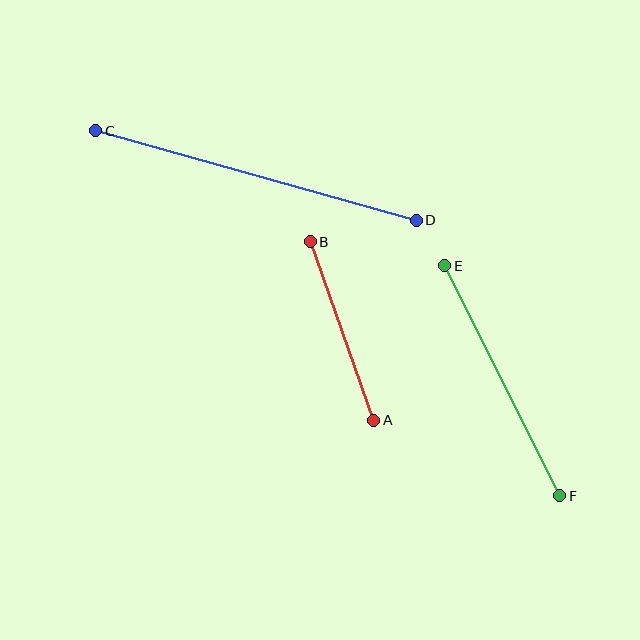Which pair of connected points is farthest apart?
Points C and D are farthest apart.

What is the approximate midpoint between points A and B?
The midpoint is at approximately (342, 331) pixels.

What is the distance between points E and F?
The distance is approximately 257 pixels.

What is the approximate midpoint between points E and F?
The midpoint is at approximately (502, 381) pixels.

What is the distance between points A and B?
The distance is approximately 189 pixels.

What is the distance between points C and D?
The distance is approximately 333 pixels.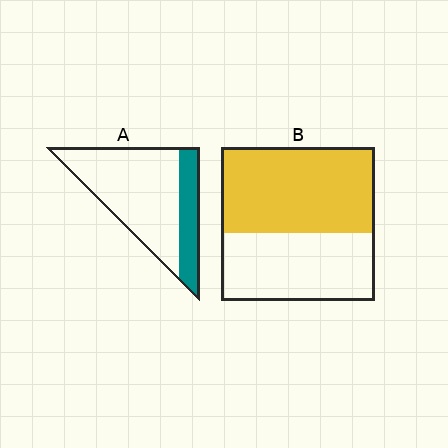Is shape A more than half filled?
No.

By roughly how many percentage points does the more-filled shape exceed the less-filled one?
By roughly 30 percentage points (B over A).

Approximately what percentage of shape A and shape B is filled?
A is approximately 25% and B is approximately 55%.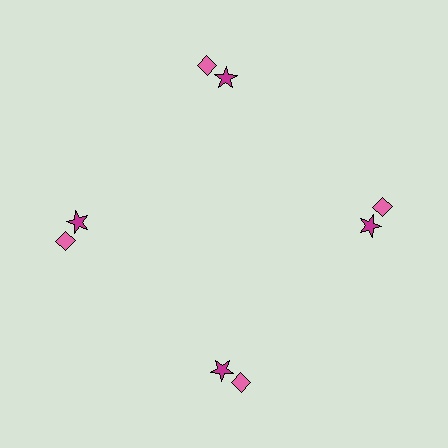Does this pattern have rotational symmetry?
Yes, this pattern has 4-fold rotational symmetry. It looks the same after rotating 90 degrees around the center.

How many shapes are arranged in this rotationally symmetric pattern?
There are 8 shapes, arranged in 4 groups of 2.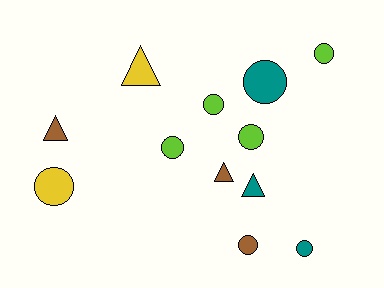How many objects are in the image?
There are 12 objects.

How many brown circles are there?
There is 1 brown circle.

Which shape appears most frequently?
Circle, with 8 objects.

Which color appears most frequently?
Lime, with 4 objects.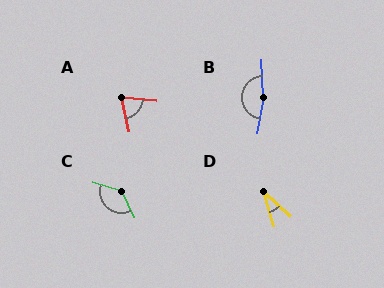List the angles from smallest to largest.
D (30°), A (73°), C (132°), B (167°).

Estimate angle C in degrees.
Approximately 132 degrees.